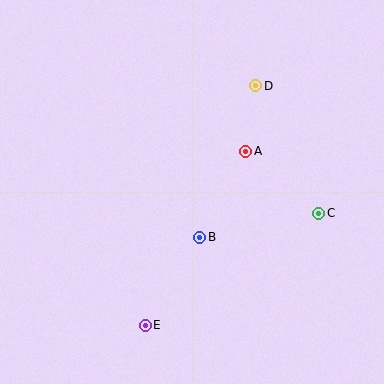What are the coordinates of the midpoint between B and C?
The midpoint between B and C is at (259, 225).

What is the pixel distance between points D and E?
The distance between D and E is 264 pixels.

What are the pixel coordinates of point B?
Point B is at (200, 237).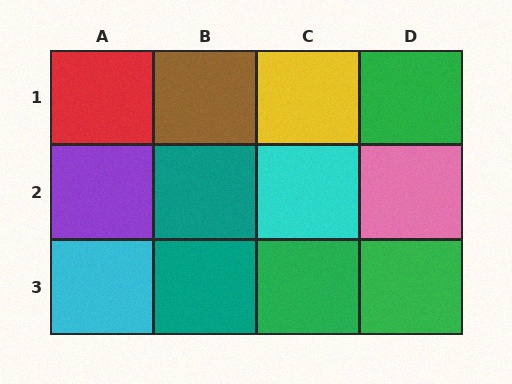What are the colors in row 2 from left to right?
Purple, teal, cyan, pink.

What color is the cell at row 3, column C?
Green.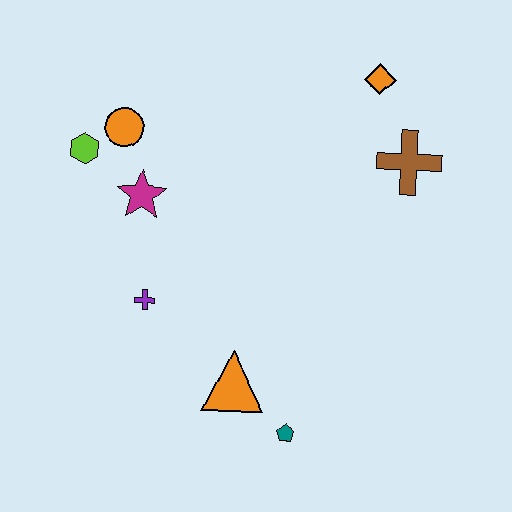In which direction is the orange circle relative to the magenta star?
The orange circle is above the magenta star.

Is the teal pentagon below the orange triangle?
Yes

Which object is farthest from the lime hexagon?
The teal pentagon is farthest from the lime hexagon.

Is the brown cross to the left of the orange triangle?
No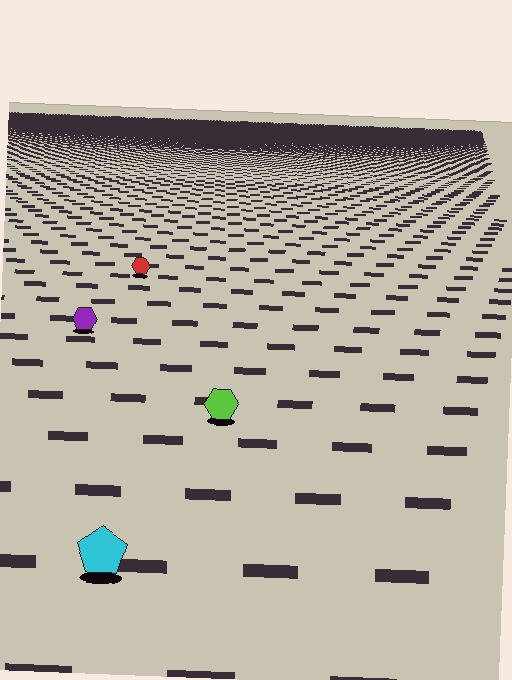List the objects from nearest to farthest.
From nearest to farthest: the cyan pentagon, the lime hexagon, the purple hexagon, the red hexagon.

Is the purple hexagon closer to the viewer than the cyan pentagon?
No. The cyan pentagon is closer — you can tell from the texture gradient: the ground texture is coarser near it.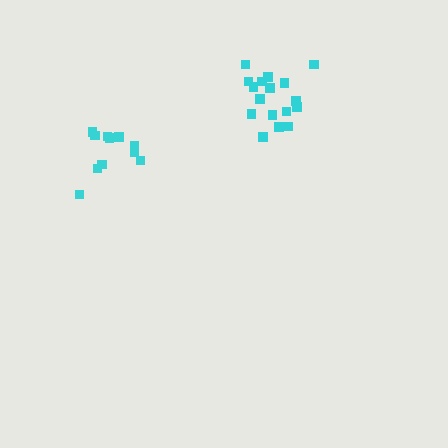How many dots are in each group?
Group 1: 17 dots, Group 2: 11 dots (28 total).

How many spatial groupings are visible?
There are 2 spatial groupings.